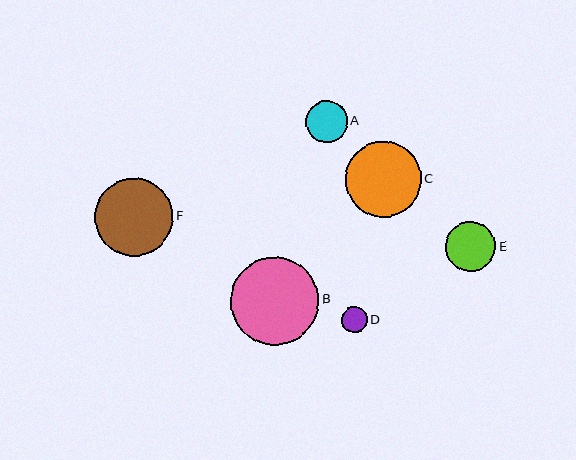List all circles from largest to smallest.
From largest to smallest: B, F, C, E, A, D.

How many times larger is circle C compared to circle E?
Circle C is approximately 1.5 times the size of circle E.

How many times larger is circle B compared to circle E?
Circle B is approximately 1.8 times the size of circle E.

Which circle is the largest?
Circle B is the largest with a size of approximately 88 pixels.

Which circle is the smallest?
Circle D is the smallest with a size of approximately 26 pixels.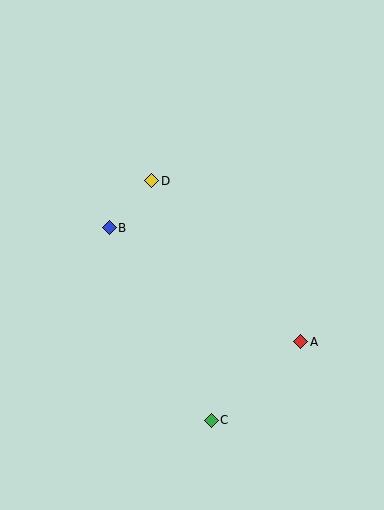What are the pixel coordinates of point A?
Point A is at (301, 342).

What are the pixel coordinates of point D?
Point D is at (152, 181).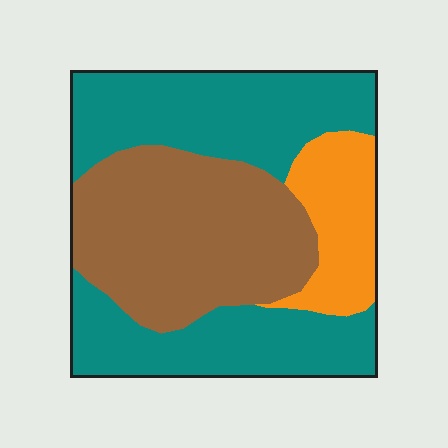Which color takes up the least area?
Orange, at roughly 15%.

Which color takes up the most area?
Teal, at roughly 50%.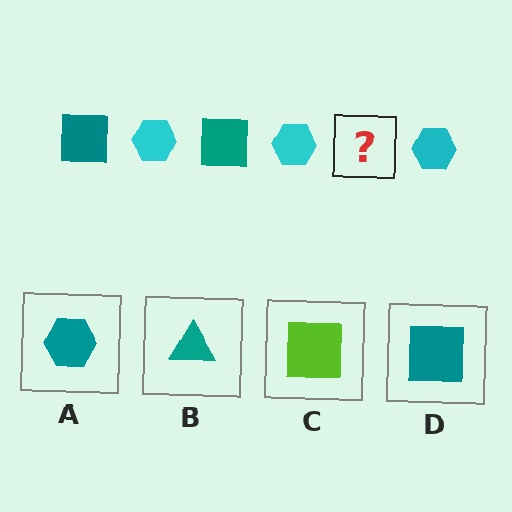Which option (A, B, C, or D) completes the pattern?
D.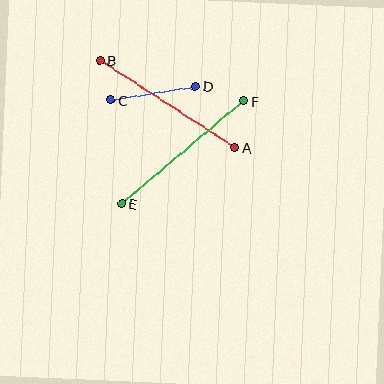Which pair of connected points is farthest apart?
Points A and B are farthest apart.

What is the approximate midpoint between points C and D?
The midpoint is at approximately (153, 93) pixels.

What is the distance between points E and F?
The distance is approximately 160 pixels.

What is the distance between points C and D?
The distance is approximately 86 pixels.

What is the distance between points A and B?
The distance is approximately 160 pixels.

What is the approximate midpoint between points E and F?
The midpoint is at approximately (183, 152) pixels.